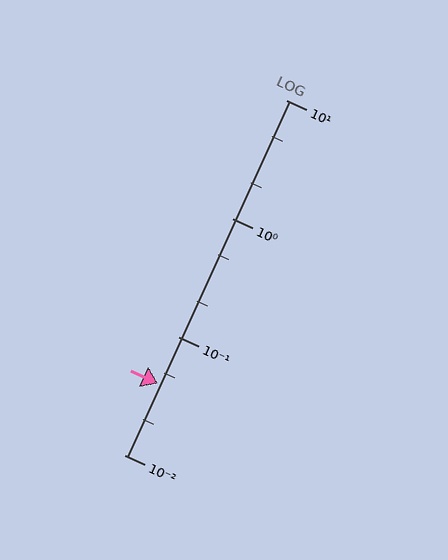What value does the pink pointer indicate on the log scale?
The pointer indicates approximately 0.04.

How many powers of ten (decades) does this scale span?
The scale spans 3 decades, from 0.01 to 10.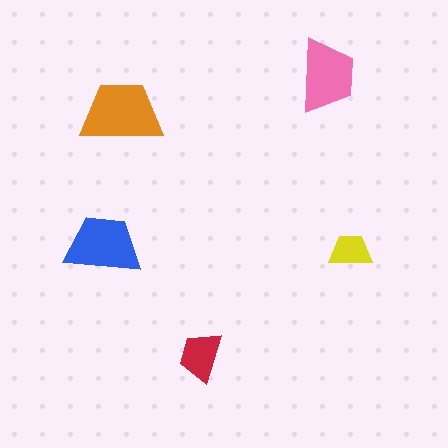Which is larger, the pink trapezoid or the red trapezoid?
The pink one.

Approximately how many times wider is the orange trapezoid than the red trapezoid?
About 1.5 times wider.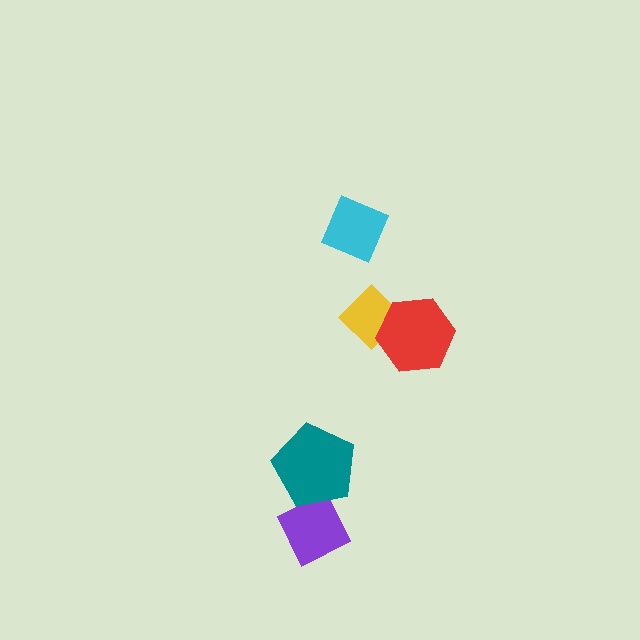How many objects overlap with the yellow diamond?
1 object overlaps with the yellow diamond.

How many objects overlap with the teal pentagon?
1 object overlaps with the teal pentagon.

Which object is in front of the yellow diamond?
The red hexagon is in front of the yellow diamond.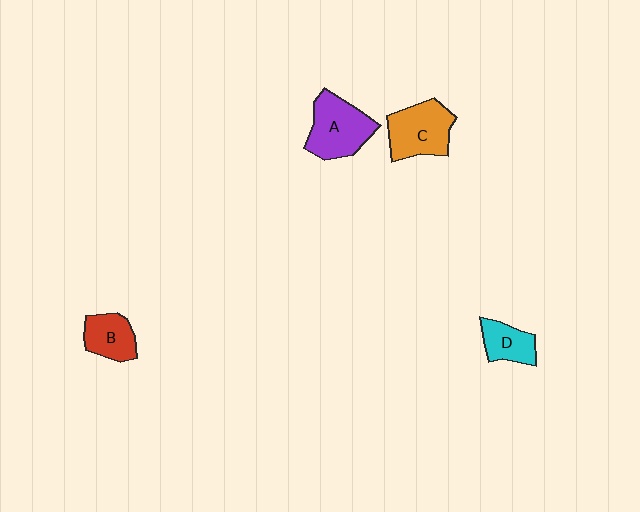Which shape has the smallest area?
Shape D (cyan).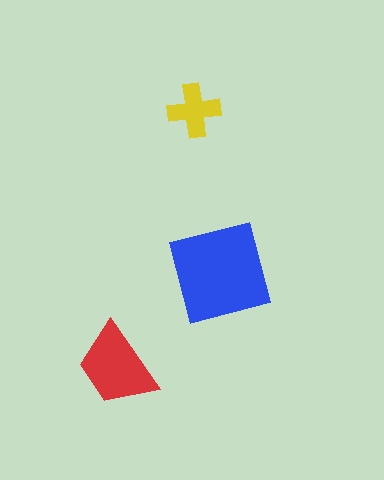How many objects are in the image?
There are 3 objects in the image.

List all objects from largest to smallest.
The blue square, the red trapezoid, the yellow cross.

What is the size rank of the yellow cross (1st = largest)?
3rd.